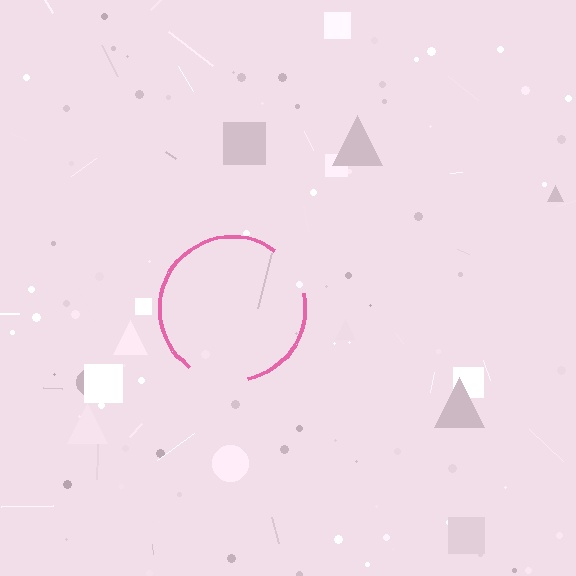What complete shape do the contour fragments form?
The contour fragments form a circle.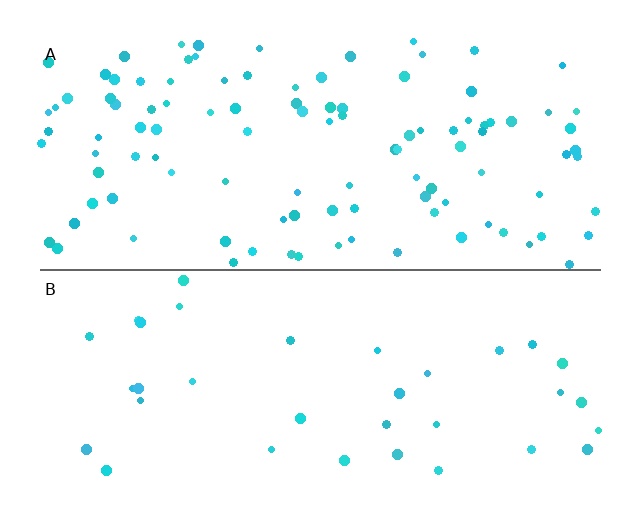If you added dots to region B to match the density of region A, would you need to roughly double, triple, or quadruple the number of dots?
Approximately triple.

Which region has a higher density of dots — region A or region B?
A (the top).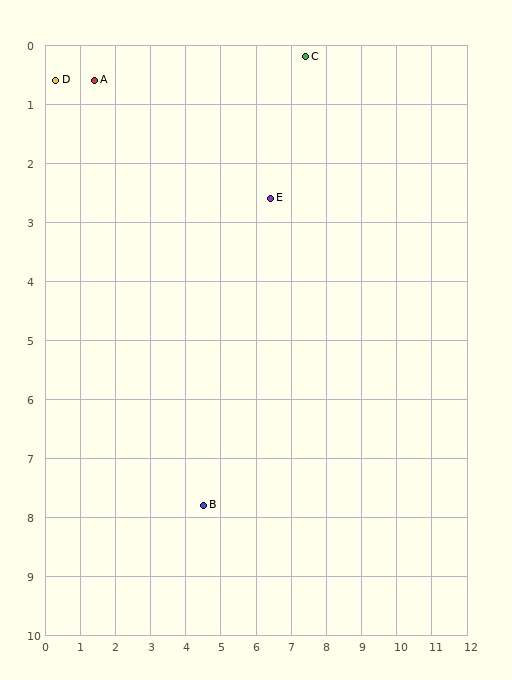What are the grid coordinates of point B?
Point B is at approximately (4.5, 7.8).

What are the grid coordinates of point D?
Point D is at approximately (0.3, 0.6).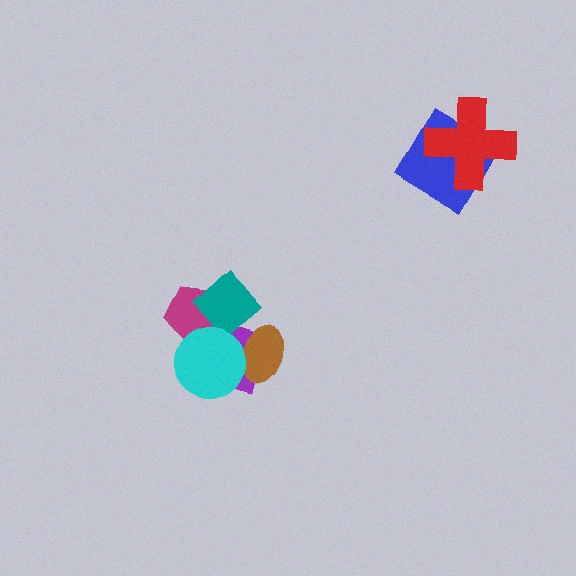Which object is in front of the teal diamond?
The cyan circle is in front of the teal diamond.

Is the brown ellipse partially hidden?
Yes, it is partially covered by another shape.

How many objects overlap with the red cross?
1 object overlaps with the red cross.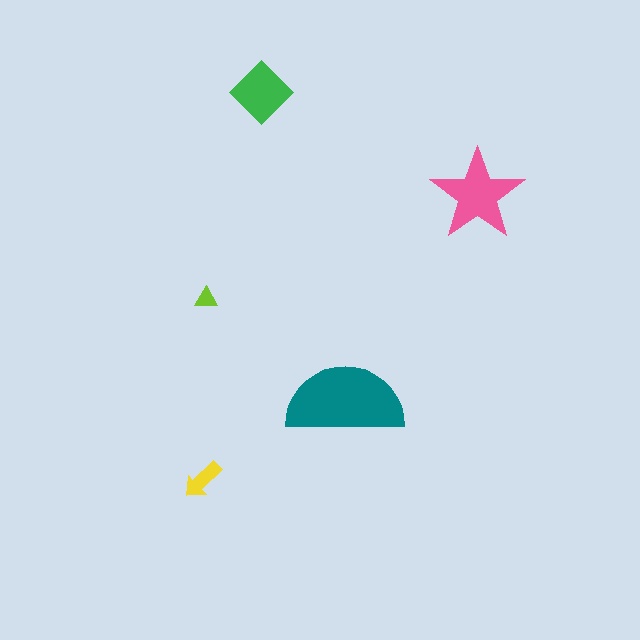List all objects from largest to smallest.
The teal semicircle, the pink star, the green diamond, the yellow arrow, the lime triangle.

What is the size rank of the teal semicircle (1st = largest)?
1st.